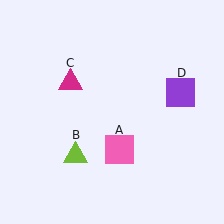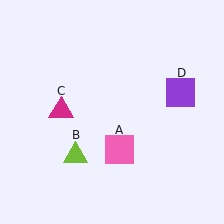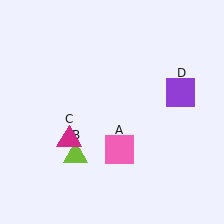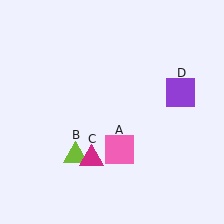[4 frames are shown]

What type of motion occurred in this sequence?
The magenta triangle (object C) rotated counterclockwise around the center of the scene.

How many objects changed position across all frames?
1 object changed position: magenta triangle (object C).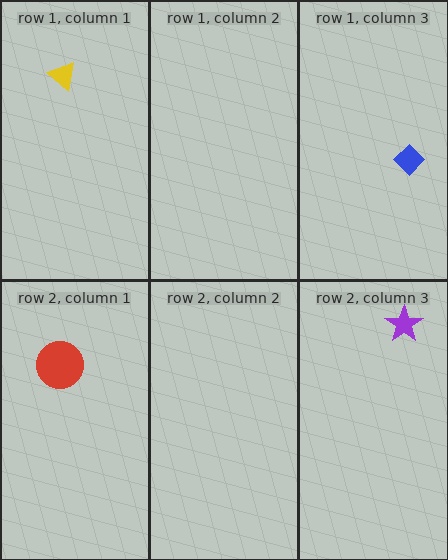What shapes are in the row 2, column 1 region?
The red circle.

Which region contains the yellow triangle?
The row 1, column 1 region.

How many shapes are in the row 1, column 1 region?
1.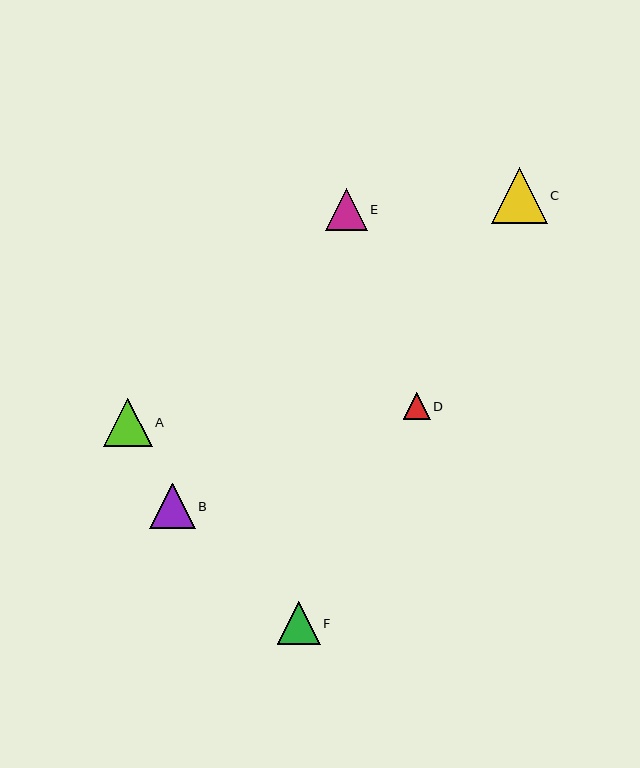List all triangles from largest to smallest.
From largest to smallest: C, A, B, F, E, D.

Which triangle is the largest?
Triangle C is the largest with a size of approximately 56 pixels.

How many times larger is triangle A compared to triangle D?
Triangle A is approximately 1.8 times the size of triangle D.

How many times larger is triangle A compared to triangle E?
Triangle A is approximately 1.2 times the size of triangle E.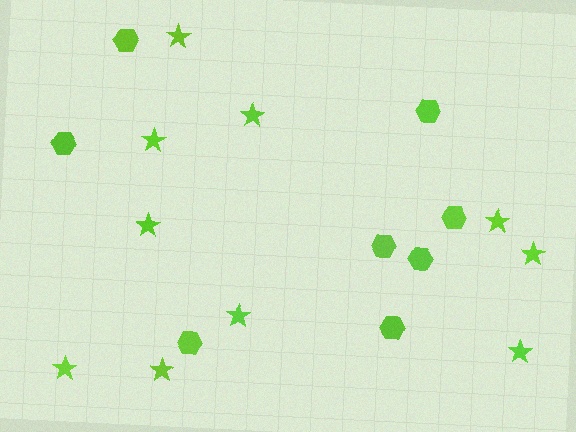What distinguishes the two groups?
There are 2 groups: one group of hexagons (8) and one group of stars (10).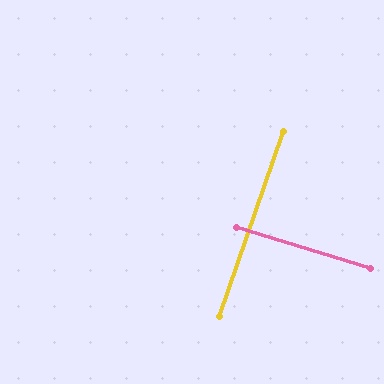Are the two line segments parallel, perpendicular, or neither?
Perpendicular — they meet at approximately 88°.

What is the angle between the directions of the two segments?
Approximately 88 degrees.